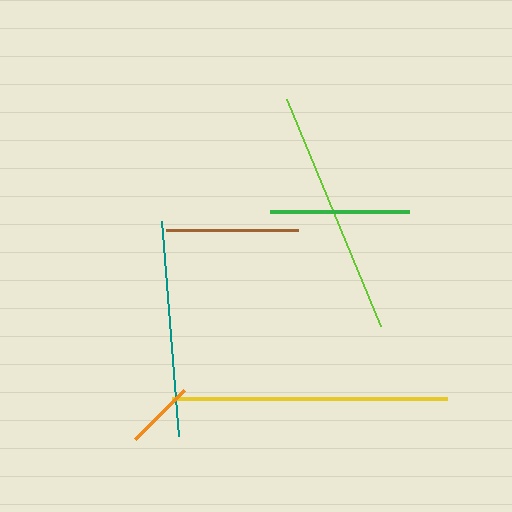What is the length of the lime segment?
The lime segment is approximately 247 pixels long.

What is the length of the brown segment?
The brown segment is approximately 133 pixels long.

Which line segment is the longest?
The yellow line is the longest at approximately 275 pixels.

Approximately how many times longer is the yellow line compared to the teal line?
The yellow line is approximately 1.3 times the length of the teal line.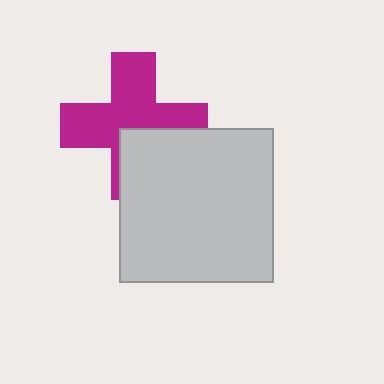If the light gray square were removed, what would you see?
You would see the complete magenta cross.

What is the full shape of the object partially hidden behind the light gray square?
The partially hidden object is a magenta cross.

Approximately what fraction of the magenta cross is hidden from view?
Roughly 33% of the magenta cross is hidden behind the light gray square.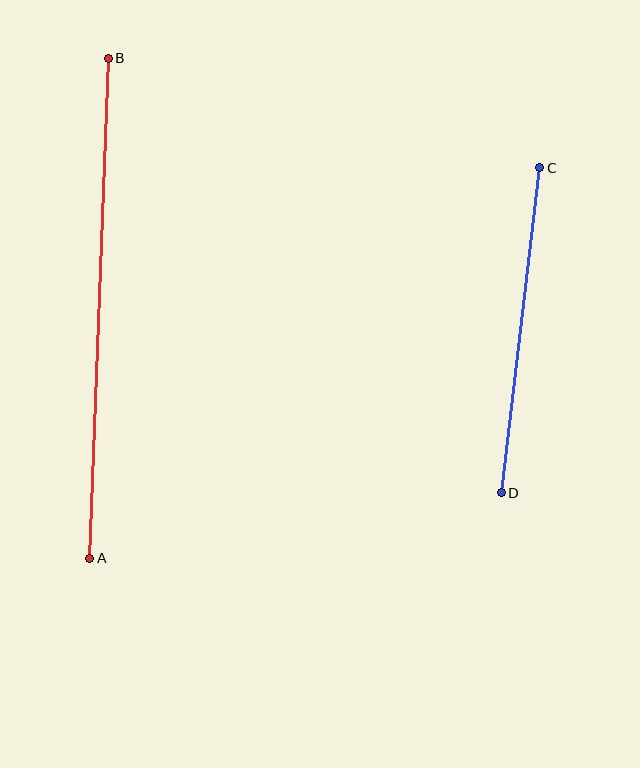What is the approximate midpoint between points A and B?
The midpoint is at approximately (99, 308) pixels.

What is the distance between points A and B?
The distance is approximately 501 pixels.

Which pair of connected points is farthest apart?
Points A and B are farthest apart.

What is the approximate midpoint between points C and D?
The midpoint is at approximately (521, 330) pixels.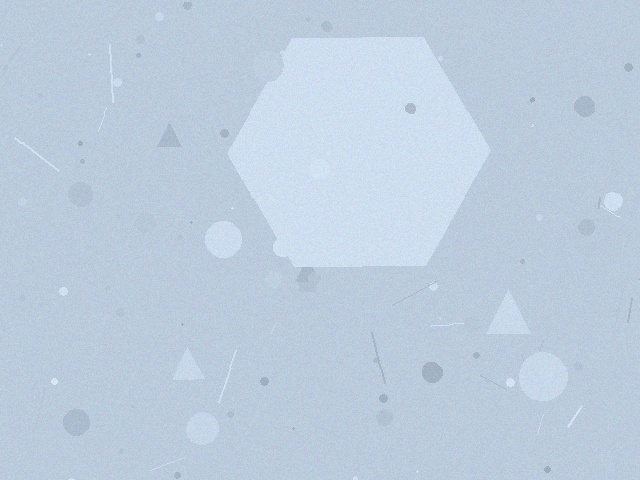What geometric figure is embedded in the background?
A hexagon is embedded in the background.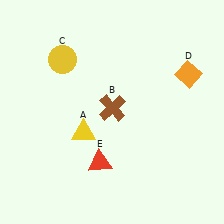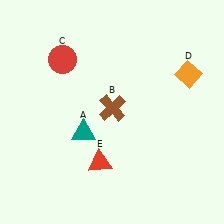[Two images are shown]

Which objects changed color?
A changed from yellow to teal. C changed from yellow to red.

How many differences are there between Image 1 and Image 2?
There are 2 differences between the two images.